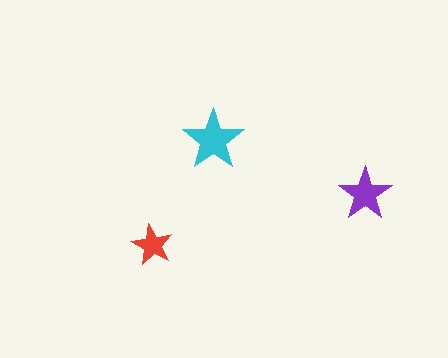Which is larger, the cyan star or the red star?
The cyan one.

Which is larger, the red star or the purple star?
The purple one.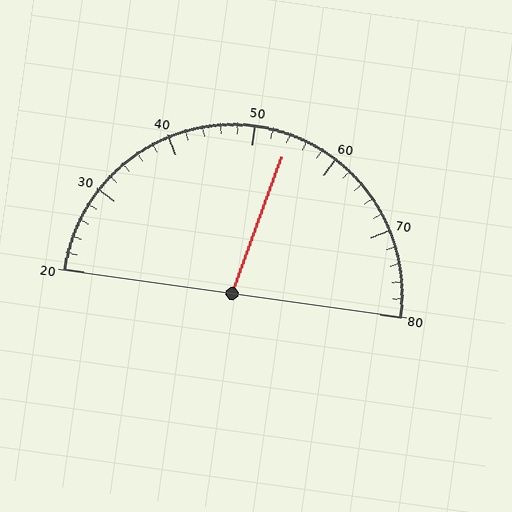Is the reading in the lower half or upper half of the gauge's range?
The reading is in the upper half of the range (20 to 80).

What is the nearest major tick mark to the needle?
The nearest major tick mark is 50.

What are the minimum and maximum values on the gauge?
The gauge ranges from 20 to 80.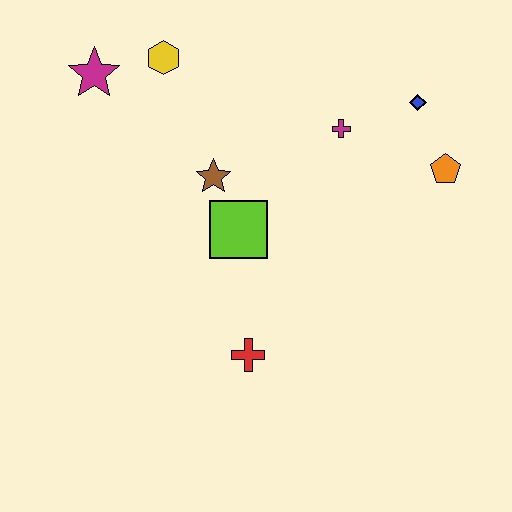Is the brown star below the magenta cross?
Yes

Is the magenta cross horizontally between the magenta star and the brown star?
No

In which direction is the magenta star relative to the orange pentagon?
The magenta star is to the left of the orange pentagon.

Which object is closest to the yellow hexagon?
The magenta star is closest to the yellow hexagon.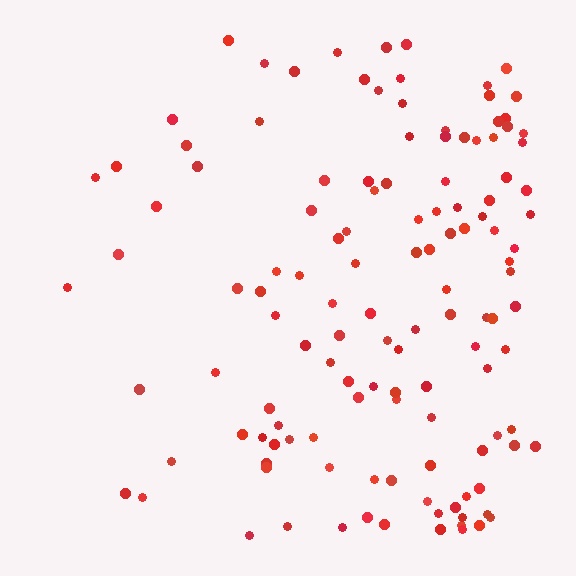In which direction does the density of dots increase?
From left to right, with the right side densest.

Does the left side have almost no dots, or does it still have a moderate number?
Still a moderate number, just noticeably fewer than the right.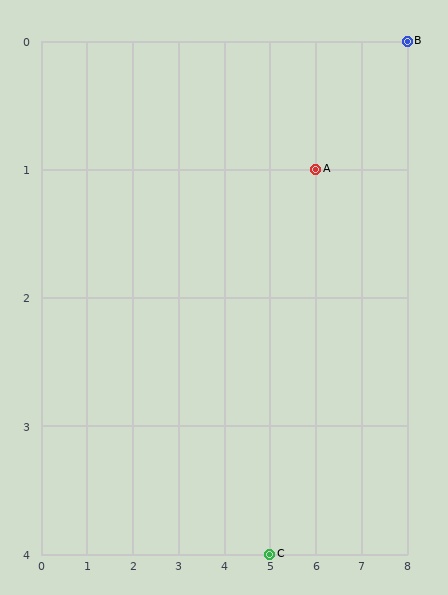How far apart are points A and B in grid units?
Points A and B are 2 columns and 1 row apart (about 2.2 grid units diagonally).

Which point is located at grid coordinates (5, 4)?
Point C is at (5, 4).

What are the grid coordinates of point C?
Point C is at grid coordinates (5, 4).